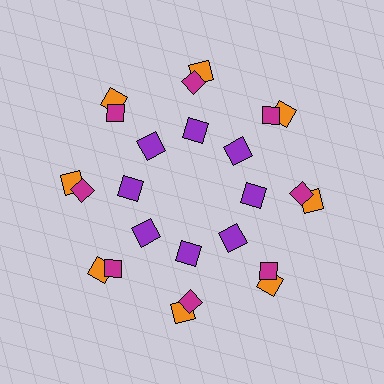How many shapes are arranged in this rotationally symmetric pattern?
There are 24 shapes, arranged in 8 groups of 3.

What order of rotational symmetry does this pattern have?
This pattern has 8-fold rotational symmetry.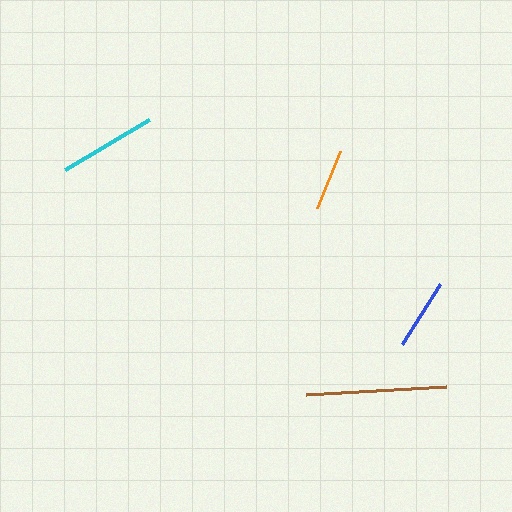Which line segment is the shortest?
The orange line is the shortest at approximately 62 pixels.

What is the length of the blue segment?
The blue segment is approximately 71 pixels long.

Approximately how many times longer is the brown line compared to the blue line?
The brown line is approximately 2.0 times the length of the blue line.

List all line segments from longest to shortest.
From longest to shortest: brown, cyan, blue, orange.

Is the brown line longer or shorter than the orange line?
The brown line is longer than the orange line.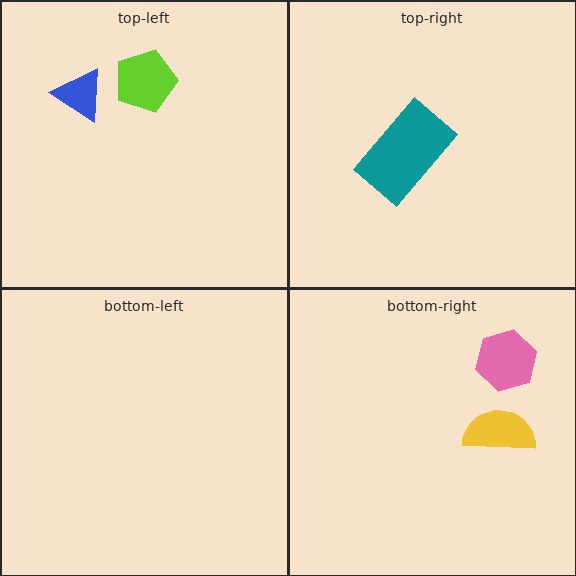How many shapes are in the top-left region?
2.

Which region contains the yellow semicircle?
The bottom-right region.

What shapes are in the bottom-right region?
The yellow semicircle, the pink hexagon.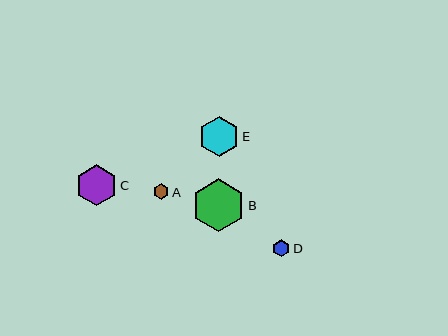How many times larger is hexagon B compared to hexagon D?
Hexagon B is approximately 3.1 times the size of hexagon D.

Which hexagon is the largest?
Hexagon B is the largest with a size of approximately 53 pixels.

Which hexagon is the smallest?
Hexagon A is the smallest with a size of approximately 15 pixels.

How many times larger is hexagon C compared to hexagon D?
Hexagon C is approximately 2.4 times the size of hexagon D.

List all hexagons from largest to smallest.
From largest to smallest: B, C, E, D, A.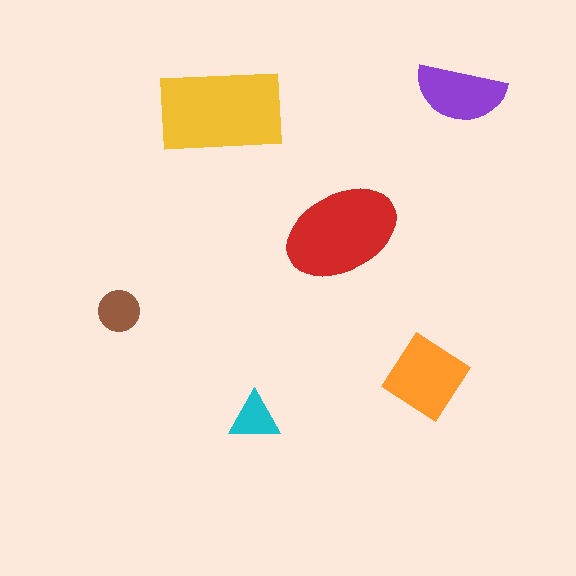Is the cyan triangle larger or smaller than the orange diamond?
Smaller.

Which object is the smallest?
The cyan triangle.